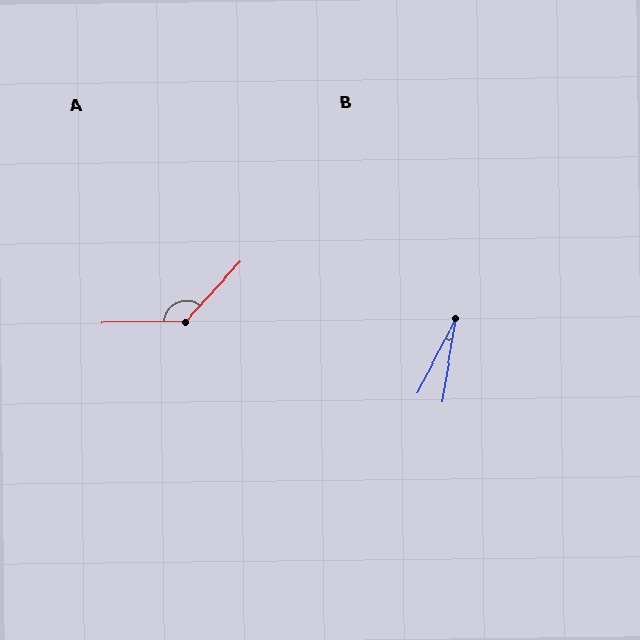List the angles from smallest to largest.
B (18°), A (133°).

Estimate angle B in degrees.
Approximately 18 degrees.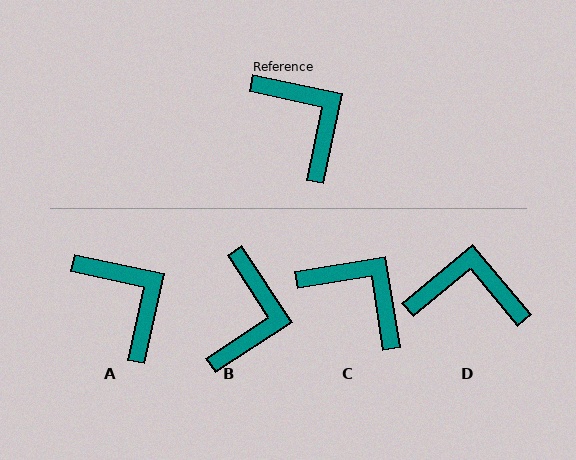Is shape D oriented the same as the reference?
No, it is off by about 52 degrees.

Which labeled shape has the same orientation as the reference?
A.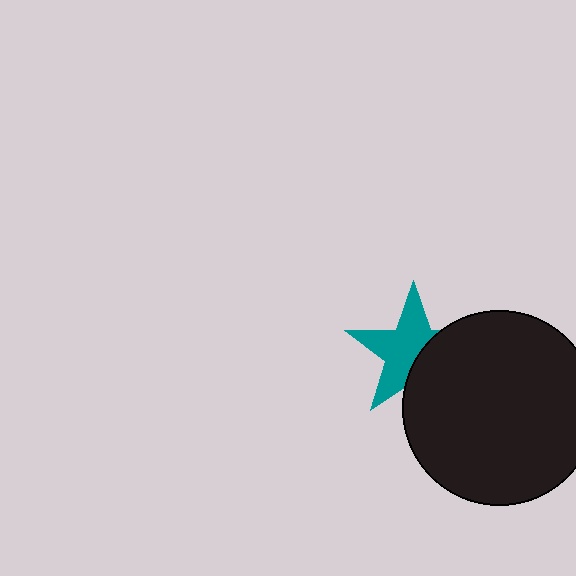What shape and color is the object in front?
The object in front is a black circle.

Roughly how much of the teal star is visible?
About half of it is visible (roughly 62%).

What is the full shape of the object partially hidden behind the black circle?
The partially hidden object is a teal star.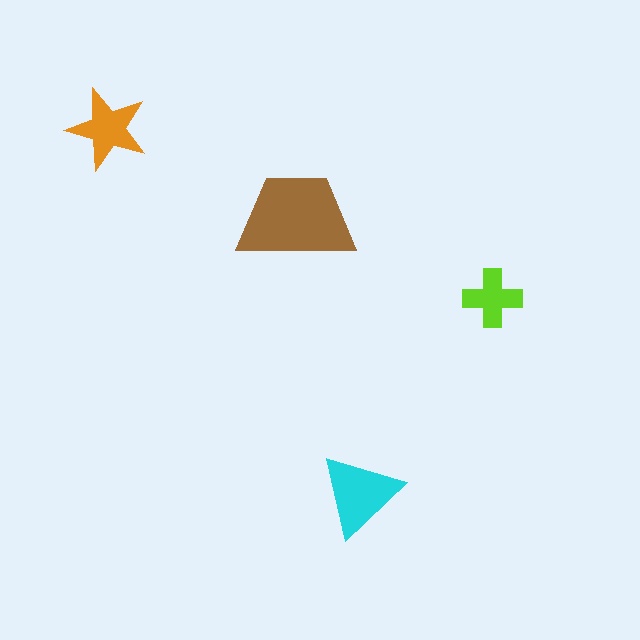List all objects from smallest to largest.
The lime cross, the orange star, the cyan triangle, the brown trapezoid.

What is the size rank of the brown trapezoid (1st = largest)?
1st.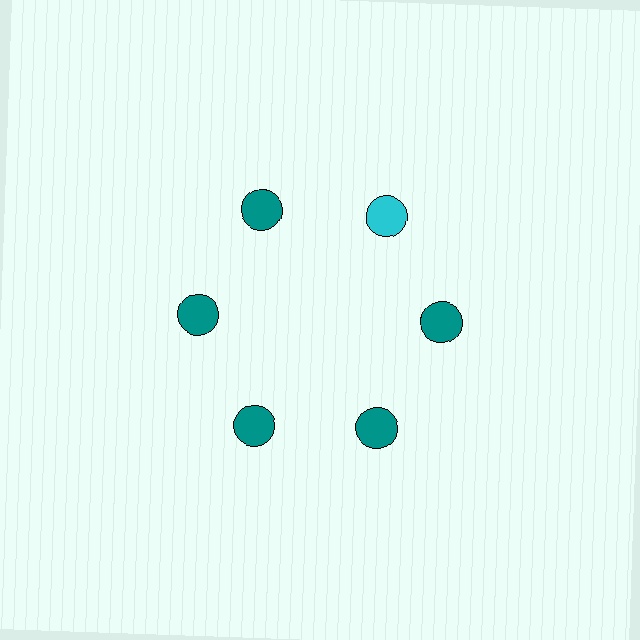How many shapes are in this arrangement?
There are 6 shapes arranged in a ring pattern.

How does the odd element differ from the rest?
It has a different color: cyan instead of teal.